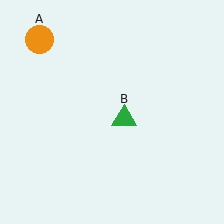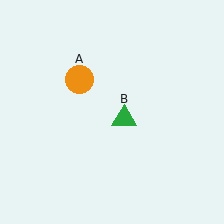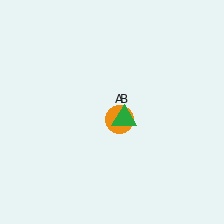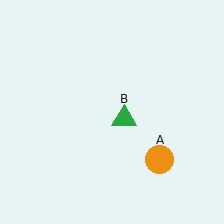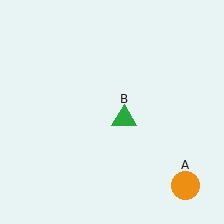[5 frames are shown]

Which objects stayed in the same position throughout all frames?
Green triangle (object B) remained stationary.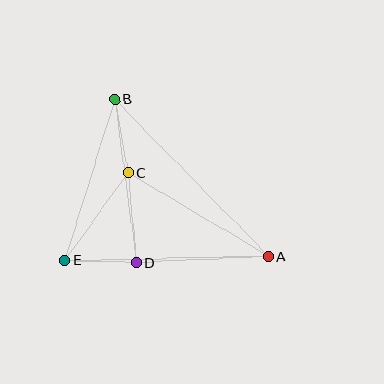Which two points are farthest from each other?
Points A and B are farthest from each other.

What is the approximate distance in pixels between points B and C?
The distance between B and C is approximately 74 pixels.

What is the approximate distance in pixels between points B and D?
The distance between B and D is approximately 164 pixels.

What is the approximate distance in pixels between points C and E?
The distance between C and E is approximately 108 pixels.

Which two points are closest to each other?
Points D and E are closest to each other.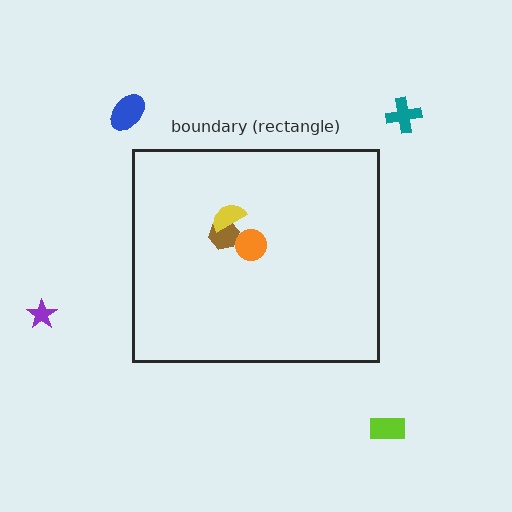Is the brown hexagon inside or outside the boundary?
Inside.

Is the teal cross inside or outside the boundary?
Outside.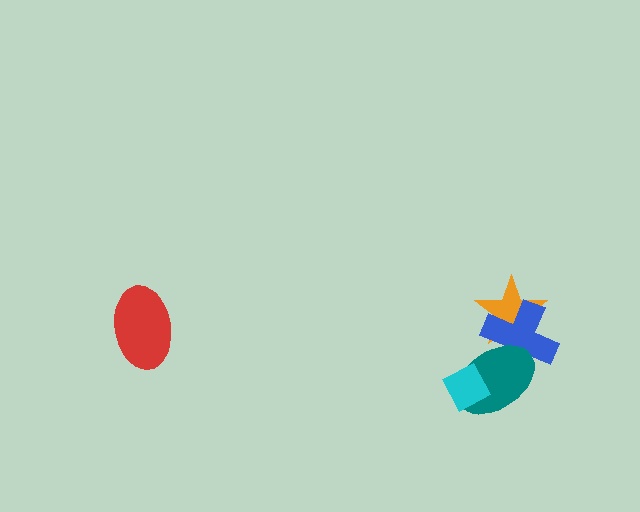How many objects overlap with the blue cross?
2 objects overlap with the blue cross.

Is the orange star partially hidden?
Yes, it is partially covered by another shape.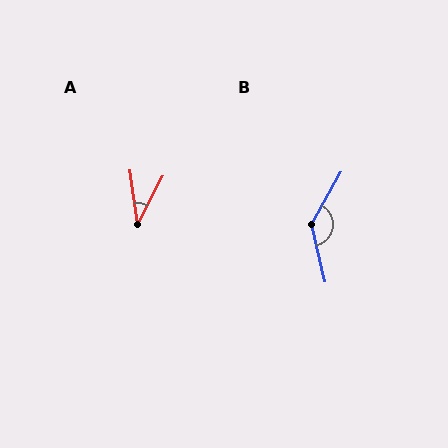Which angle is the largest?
B, at approximately 137 degrees.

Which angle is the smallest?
A, at approximately 35 degrees.